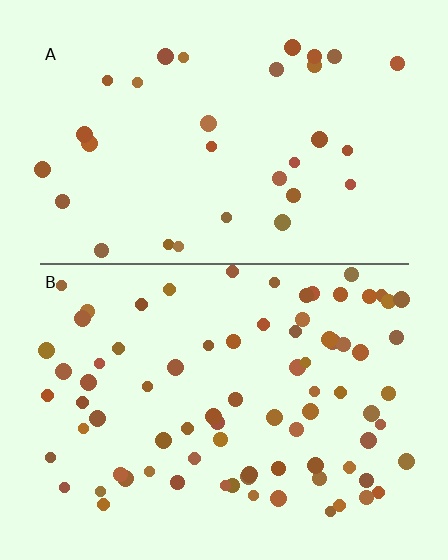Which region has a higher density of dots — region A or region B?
B (the bottom).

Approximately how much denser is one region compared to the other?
Approximately 2.5× — region B over region A.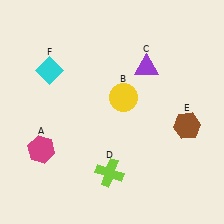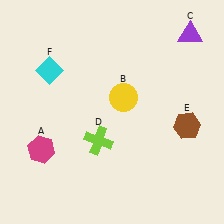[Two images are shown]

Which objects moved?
The objects that moved are: the purple triangle (C), the lime cross (D).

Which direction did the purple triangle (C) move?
The purple triangle (C) moved right.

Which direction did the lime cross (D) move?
The lime cross (D) moved up.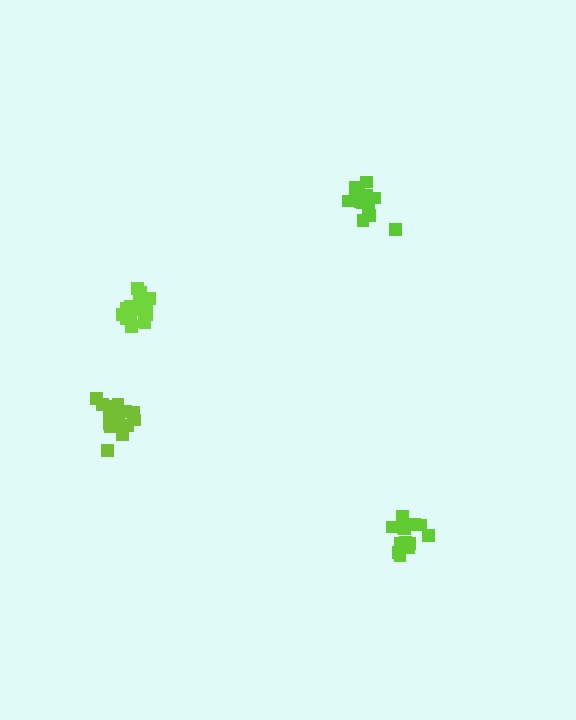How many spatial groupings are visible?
There are 4 spatial groupings.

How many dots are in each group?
Group 1: 15 dots, Group 2: 15 dots, Group 3: 15 dots, Group 4: 18 dots (63 total).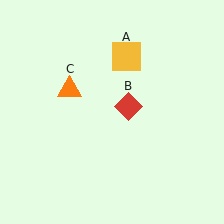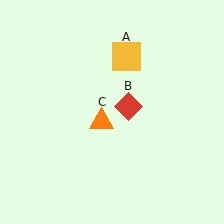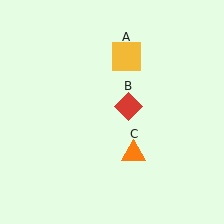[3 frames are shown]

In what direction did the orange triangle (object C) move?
The orange triangle (object C) moved down and to the right.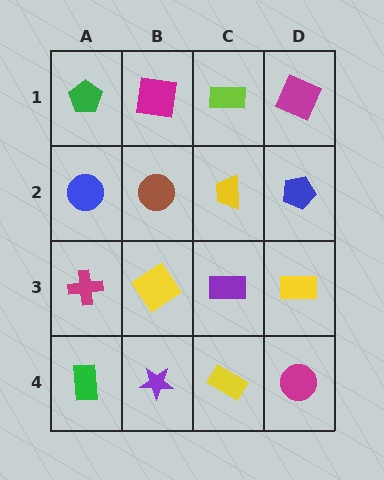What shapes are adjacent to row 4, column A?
A magenta cross (row 3, column A), a purple star (row 4, column B).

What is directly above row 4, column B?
A yellow diamond.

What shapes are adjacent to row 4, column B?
A yellow diamond (row 3, column B), a green rectangle (row 4, column A), a yellow rectangle (row 4, column C).